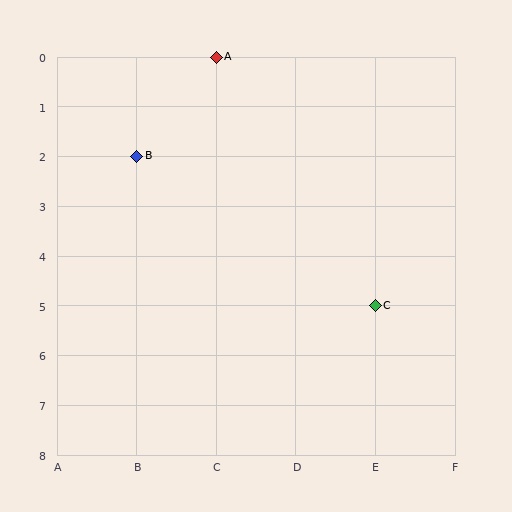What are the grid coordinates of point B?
Point B is at grid coordinates (B, 2).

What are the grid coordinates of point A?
Point A is at grid coordinates (C, 0).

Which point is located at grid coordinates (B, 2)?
Point B is at (B, 2).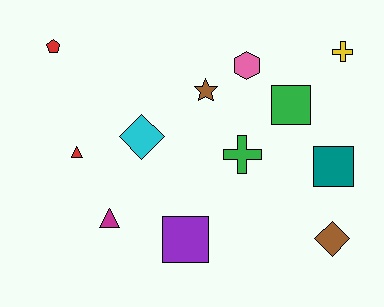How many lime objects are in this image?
There are no lime objects.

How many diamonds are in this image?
There are 2 diamonds.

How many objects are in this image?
There are 12 objects.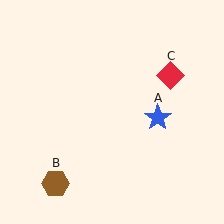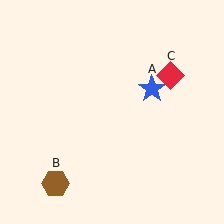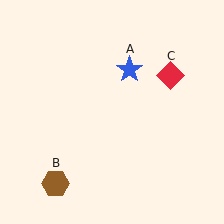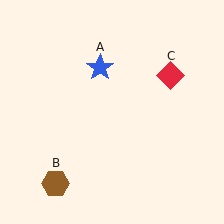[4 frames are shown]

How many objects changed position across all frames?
1 object changed position: blue star (object A).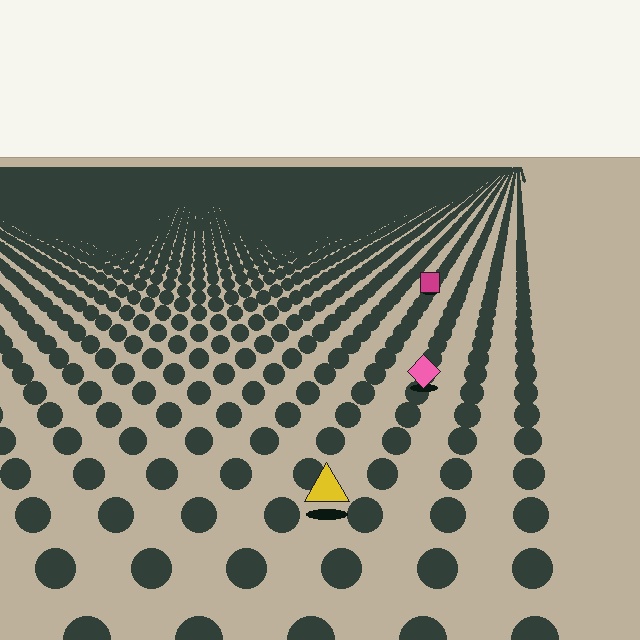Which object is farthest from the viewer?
The magenta square is farthest from the viewer. It appears smaller and the ground texture around it is denser.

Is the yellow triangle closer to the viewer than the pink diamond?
Yes. The yellow triangle is closer — you can tell from the texture gradient: the ground texture is coarser near it.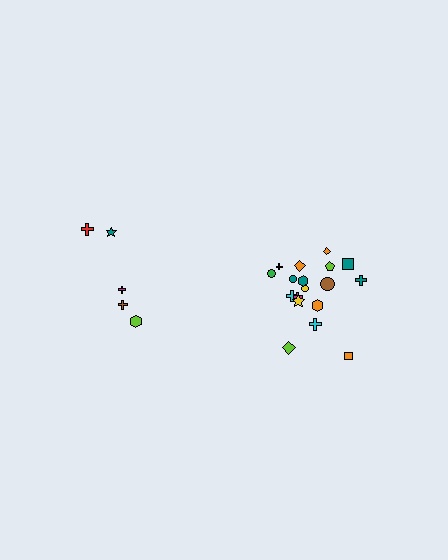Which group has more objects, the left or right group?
The right group.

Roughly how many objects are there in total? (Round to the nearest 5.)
Roughly 25 objects in total.